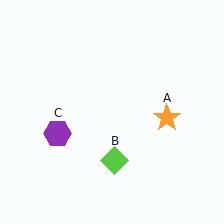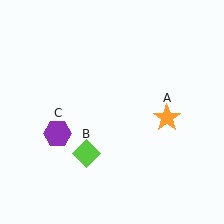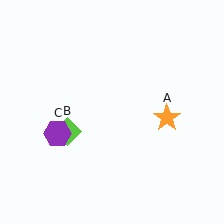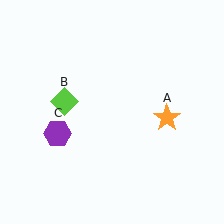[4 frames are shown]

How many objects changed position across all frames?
1 object changed position: lime diamond (object B).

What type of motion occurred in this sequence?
The lime diamond (object B) rotated clockwise around the center of the scene.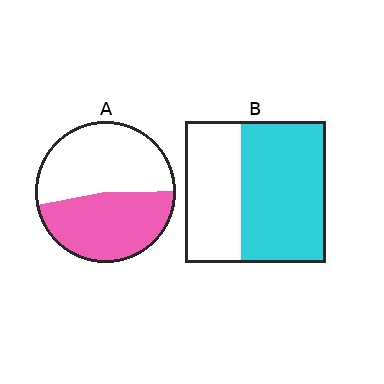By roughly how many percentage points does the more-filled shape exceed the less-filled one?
By roughly 15 percentage points (B over A).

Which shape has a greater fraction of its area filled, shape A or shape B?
Shape B.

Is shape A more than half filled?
Roughly half.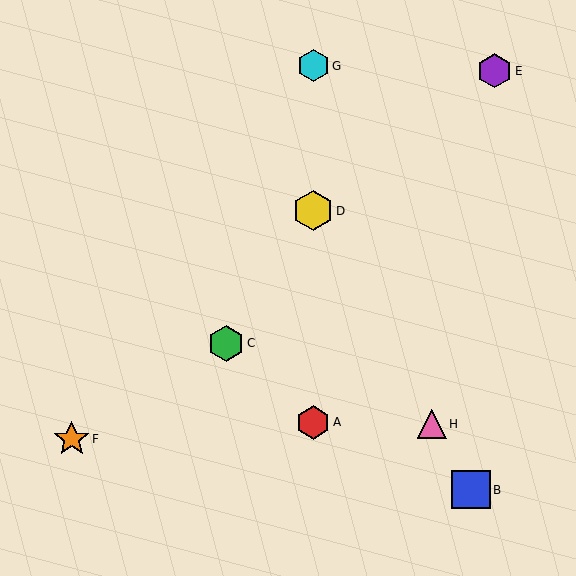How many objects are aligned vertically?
3 objects (A, D, G) are aligned vertically.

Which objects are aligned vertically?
Objects A, D, G are aligned vertically.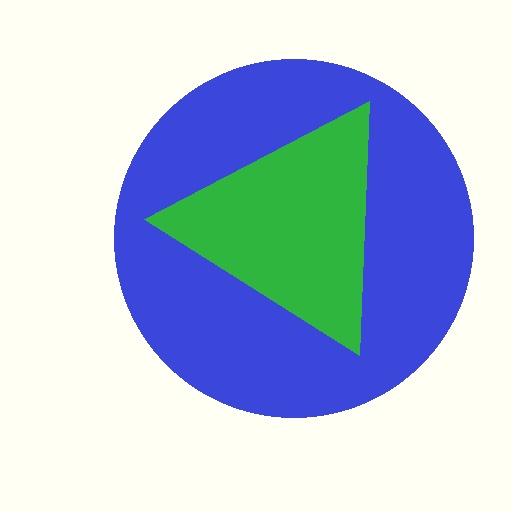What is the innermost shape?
The green triangle.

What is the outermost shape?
The blue circle.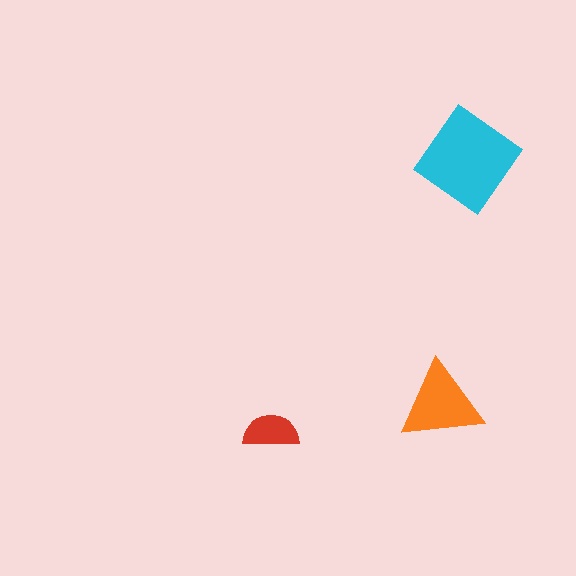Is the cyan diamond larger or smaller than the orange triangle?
Larger.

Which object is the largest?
The cyan diamond.